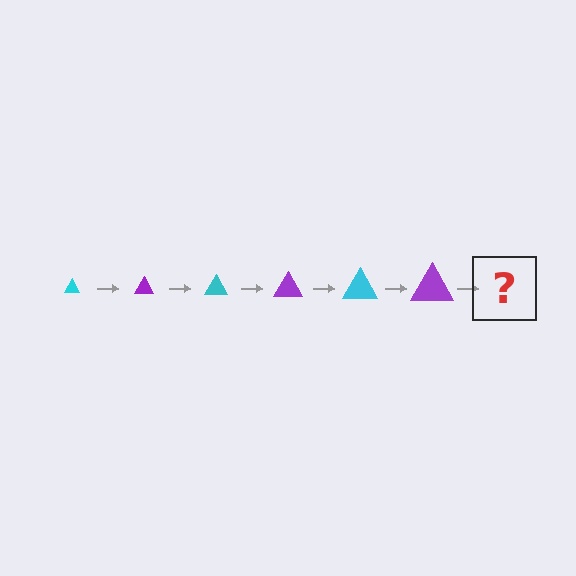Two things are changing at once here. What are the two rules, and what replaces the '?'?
The two rules are that the triangle grows larger each step and the color cycles through cyan and purple. The '?' should be a cyan triangle, larger than the previous one.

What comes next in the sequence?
The next element should be a cyan triangle, larger than the previous one.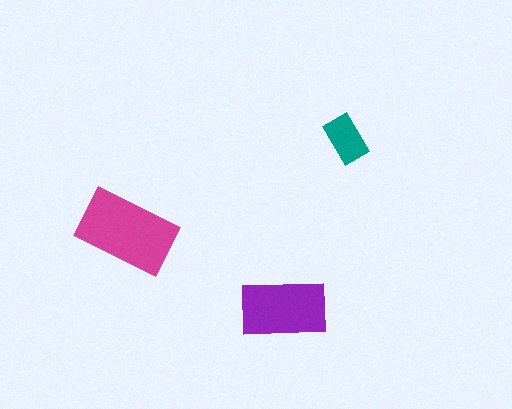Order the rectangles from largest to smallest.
the magenta one, the purple one, the teal one.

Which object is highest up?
The teal rectangle is topmost.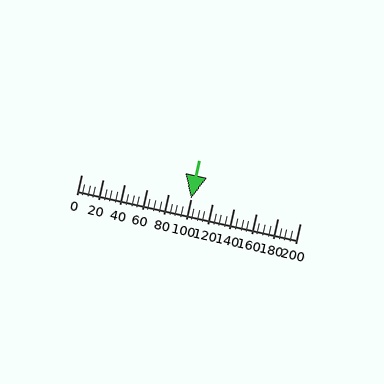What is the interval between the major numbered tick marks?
The major tick marks are spaced 20 units apart.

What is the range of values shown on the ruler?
The ruler shows values from 0 to 200.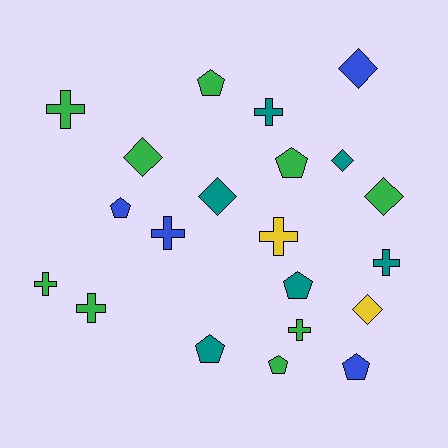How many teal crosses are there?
There are 2 teal crosses.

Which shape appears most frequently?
Cross, with 8 objects.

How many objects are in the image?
There are 21 objects.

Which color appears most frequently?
Green, with 9 objects.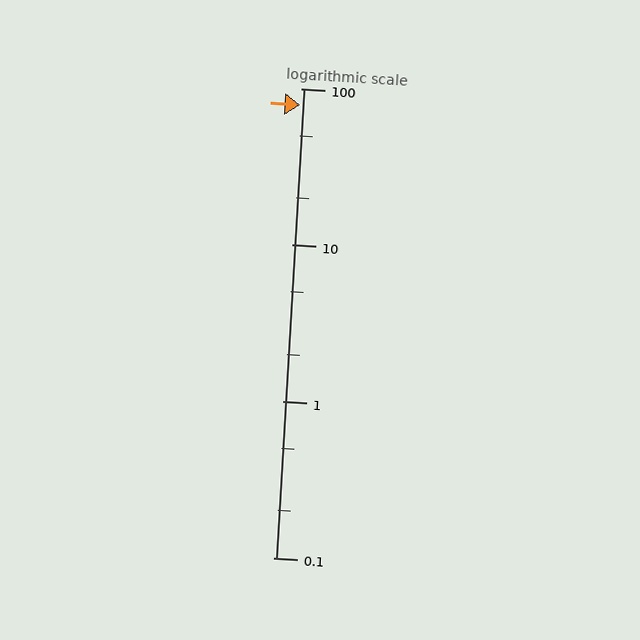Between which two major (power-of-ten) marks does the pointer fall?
The pointer is between 10 and 100.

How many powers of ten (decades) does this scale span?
The scale spans 3 decades, from 0.1 to 100.